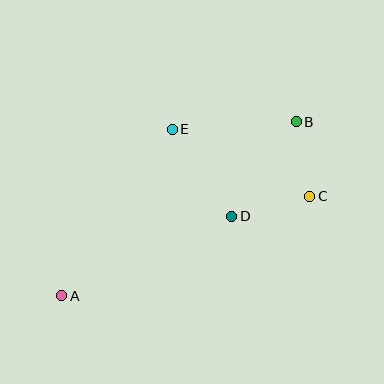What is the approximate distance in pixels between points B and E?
The distance between B and E is approximately 124 pixels.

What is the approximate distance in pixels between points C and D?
The distance between C and D is approximately 80 pixels.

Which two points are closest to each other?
Points B and C are closest to each other.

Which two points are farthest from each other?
Points A and B are farthest from each other.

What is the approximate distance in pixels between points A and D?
The distance between A and D is approximately 188 pixels.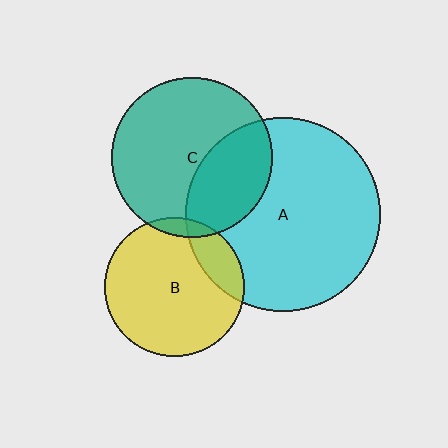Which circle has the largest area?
Circle A (cyan).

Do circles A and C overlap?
Yes.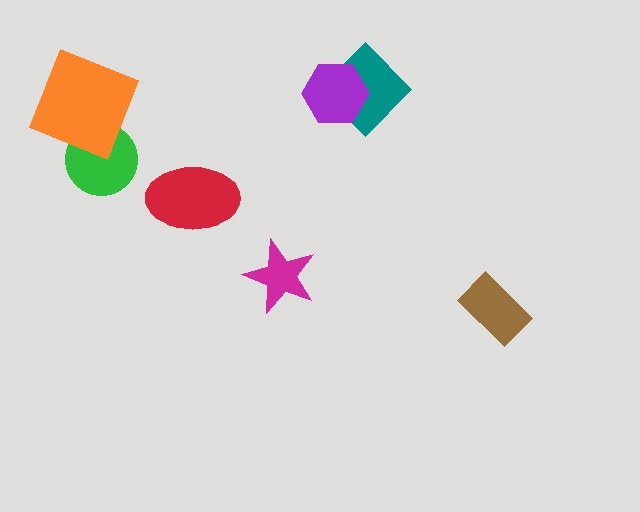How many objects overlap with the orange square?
1 object overlaps with the orange square.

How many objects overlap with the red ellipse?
0 objects overlap with the red ellipse.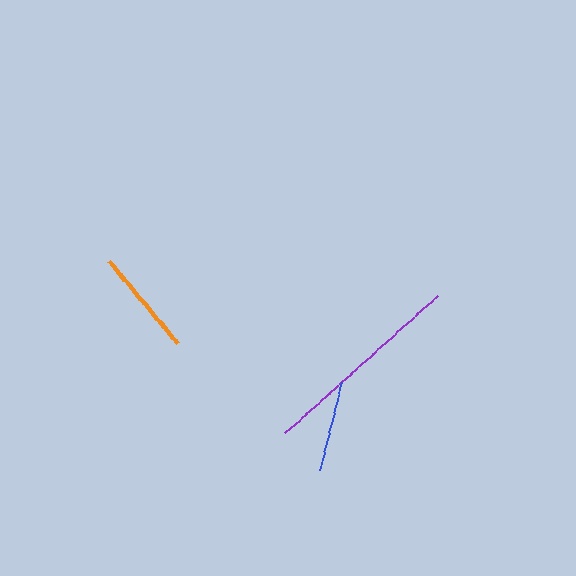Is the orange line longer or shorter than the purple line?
The purple line is longer than the orange line.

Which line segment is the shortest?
The blue line is the shortest at approximately 90 pixels.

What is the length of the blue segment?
The blue segment is approximately 90 pixels long.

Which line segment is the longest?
The purple line is the longest at approximately 204 pixels.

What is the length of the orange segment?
The orange segment is approximately 106 pixels long.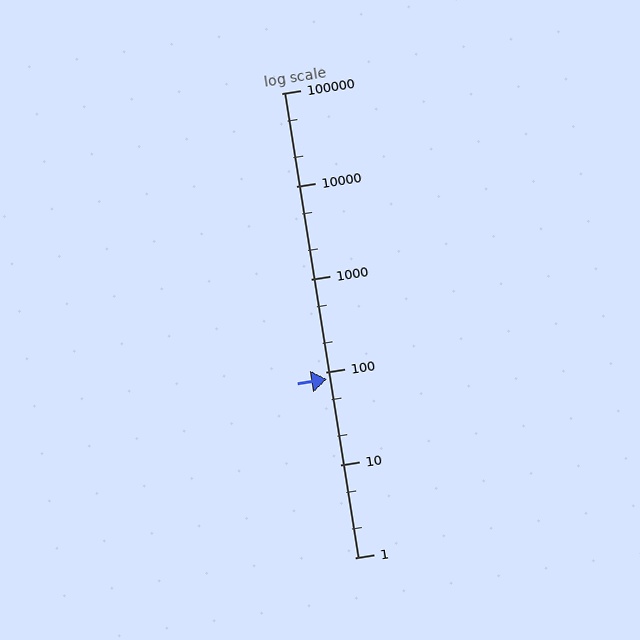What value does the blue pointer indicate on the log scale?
The pointer indicates approximately 84.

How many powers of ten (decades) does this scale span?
The scale spans 5 decades, from 1 to 100000.